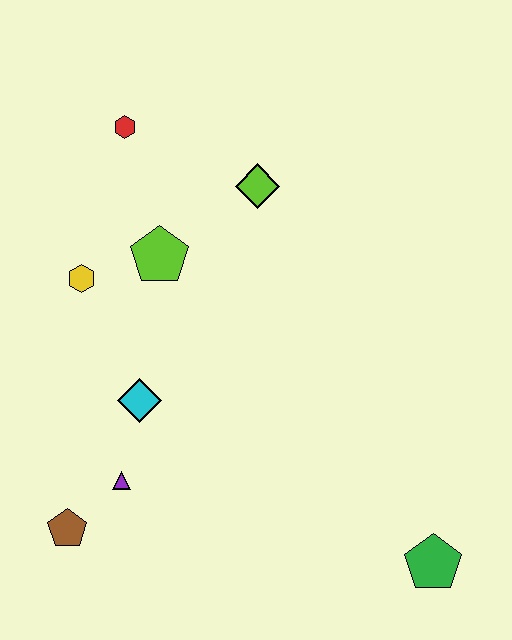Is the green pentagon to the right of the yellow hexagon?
Yes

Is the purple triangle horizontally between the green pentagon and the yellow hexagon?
Yes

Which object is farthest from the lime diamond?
The green pentagon is farthest from the lime diamond.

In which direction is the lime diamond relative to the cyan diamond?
The lime diamond is above the cyan diamond.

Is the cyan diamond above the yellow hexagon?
No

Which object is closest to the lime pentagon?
The yellow hexagon is closest to the lime pentagon.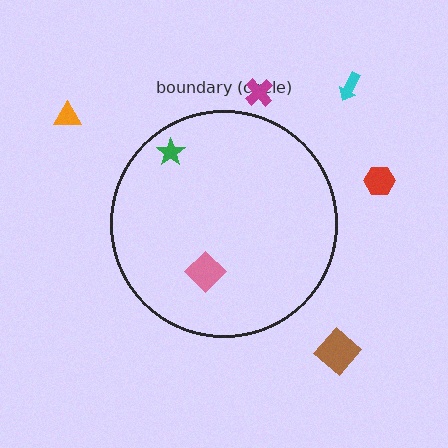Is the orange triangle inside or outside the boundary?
Outside.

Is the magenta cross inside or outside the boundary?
Outside.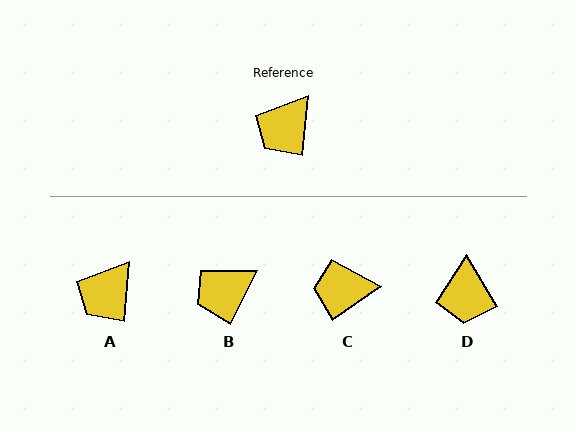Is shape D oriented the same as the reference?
No, it is off by about 36 degrees.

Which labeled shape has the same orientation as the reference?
A.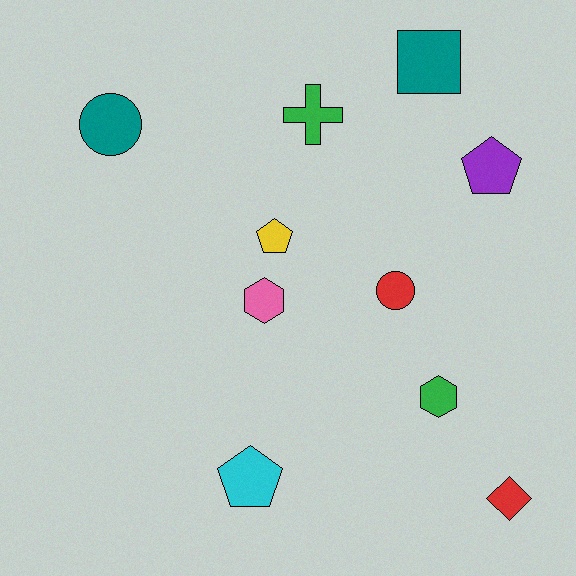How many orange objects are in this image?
There are no orange objects.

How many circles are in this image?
There are 2 circles.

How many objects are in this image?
There are 10 objects.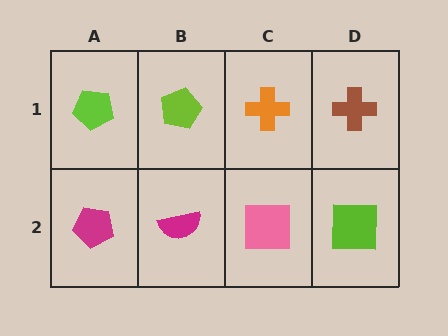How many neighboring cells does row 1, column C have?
3.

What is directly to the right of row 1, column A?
A lime pentagon.